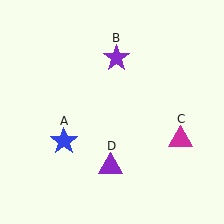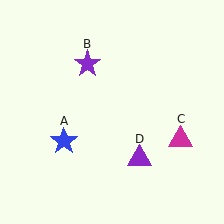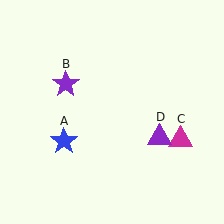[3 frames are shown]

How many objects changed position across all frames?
2 objects changed position: purple star (object B), purple triangle (object D).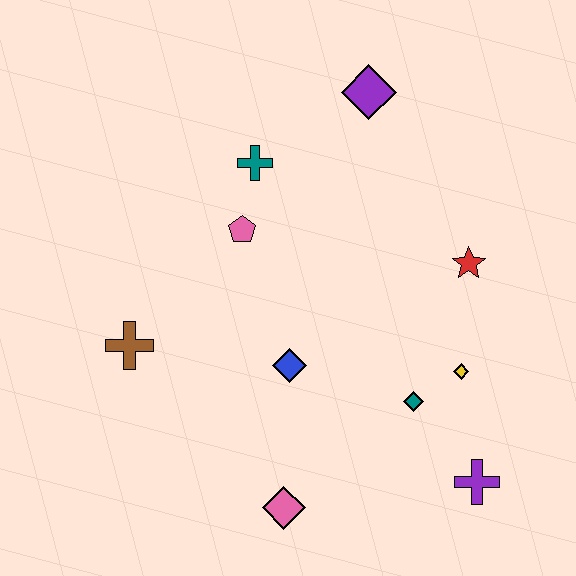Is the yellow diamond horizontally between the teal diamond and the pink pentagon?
No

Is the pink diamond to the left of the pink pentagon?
No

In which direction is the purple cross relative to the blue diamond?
The purple cross is to the right of the blue diamond.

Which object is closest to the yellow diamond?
The teal diamond is closest to the yellow diamond.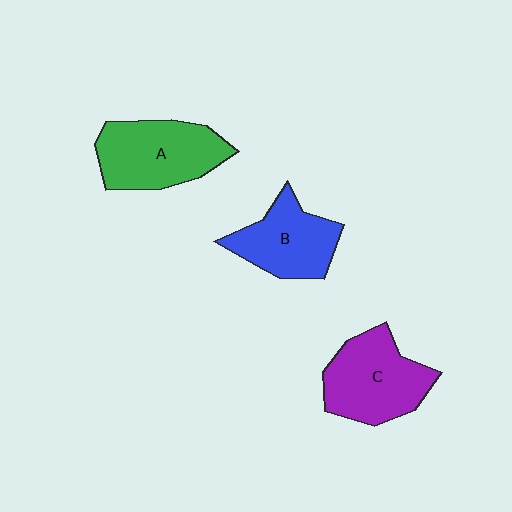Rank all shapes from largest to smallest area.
From largest to smallest: A (green), C (purple), B (blue).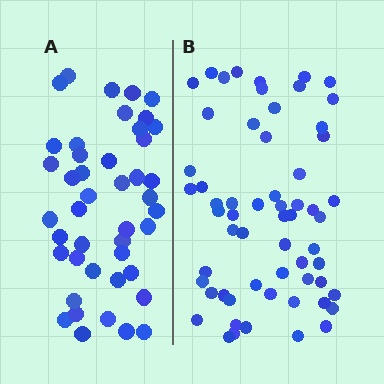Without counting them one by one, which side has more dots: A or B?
Region B (the right region) has more dots.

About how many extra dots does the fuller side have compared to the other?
Region B has approximately 15 more dots than region A.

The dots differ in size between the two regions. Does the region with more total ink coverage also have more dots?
No. Region A has more total ink coverage because its dots are larger, but region B actually contains more individual dots. Total area can be misleading — the number of items is what matters here.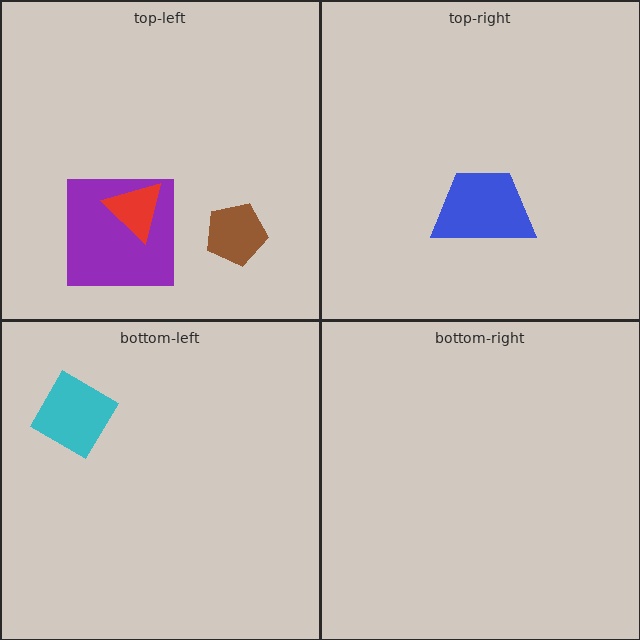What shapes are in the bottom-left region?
The cyan diamond.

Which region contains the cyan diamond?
The bottom-left region.